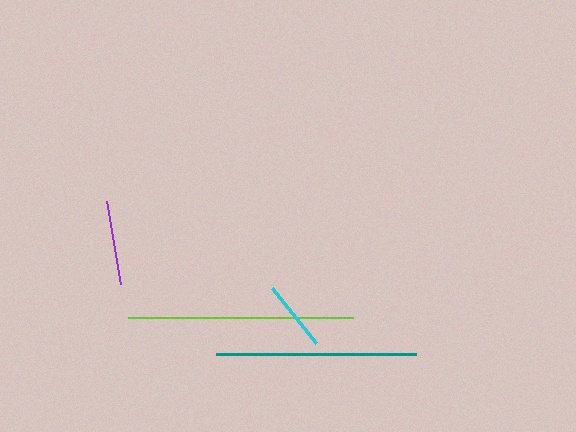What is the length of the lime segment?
The lime segment is approximately 225 pixels long.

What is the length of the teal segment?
The teal segment is approximately 200 pixels long.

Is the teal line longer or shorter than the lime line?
The lime line is longer than the teal line.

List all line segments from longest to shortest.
From longest to shortest: lime, teal, purple, cyan.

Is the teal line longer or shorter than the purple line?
The teal line is longer than the purple line.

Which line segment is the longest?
The lime line is the longest at approximately 225 pixels.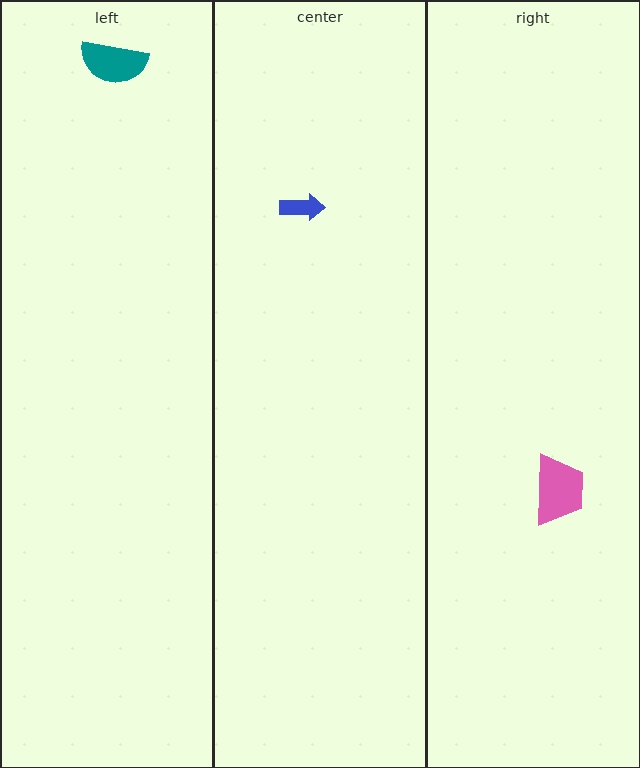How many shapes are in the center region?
1.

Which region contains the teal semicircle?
The left region.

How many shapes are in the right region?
1.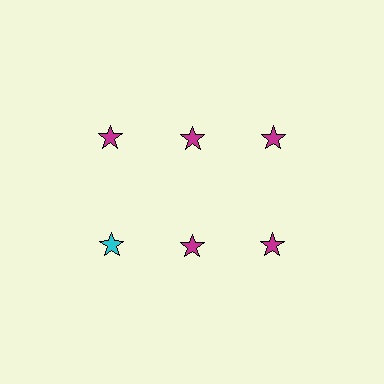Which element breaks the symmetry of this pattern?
The cyan star in the second row, leftmost column breaks the symmetry. All other shapes are magenta stars.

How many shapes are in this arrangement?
There are 6 shapes arranged in a grid pattern.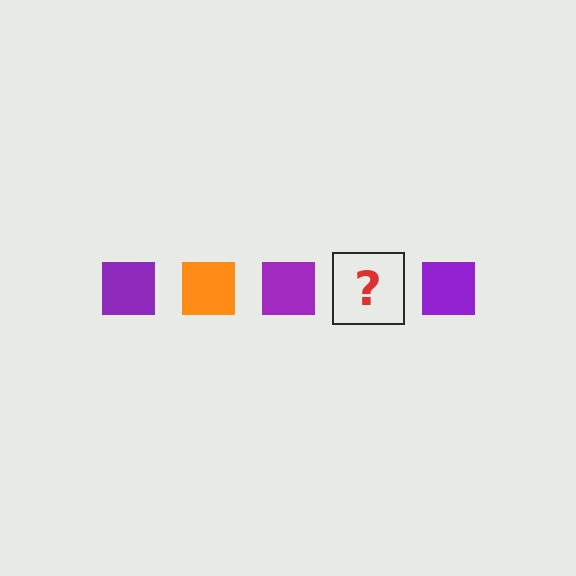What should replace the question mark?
The question mark should be replaced with an orange square.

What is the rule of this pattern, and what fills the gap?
The rule is that the pattern cycles through purple, orange squares. The gap should be filled with an orange square.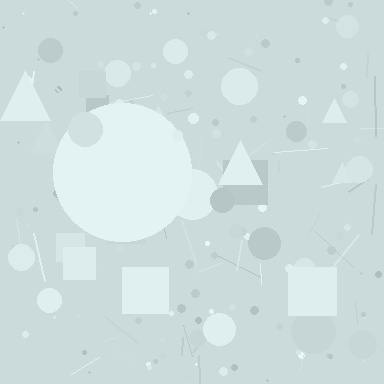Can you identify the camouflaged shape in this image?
The camouflaged shape is a circle.